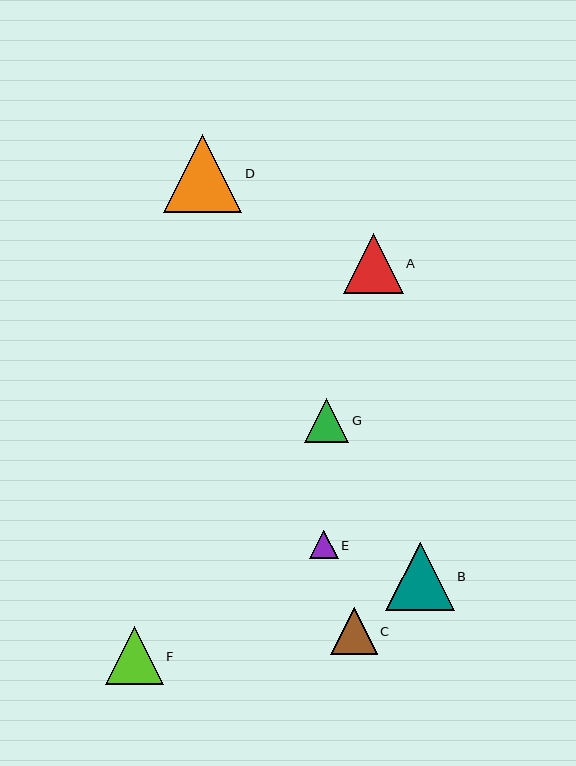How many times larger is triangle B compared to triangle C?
Triangle B is approximately 1.5 times the size of triangle C.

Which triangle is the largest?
Triangle D is the largest with a size of approximately 78 pixels.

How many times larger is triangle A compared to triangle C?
Triangle A is approximately 1.3 times the size of triangle C.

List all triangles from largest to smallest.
From largest to smallest: D, B, A, F, C, G, E.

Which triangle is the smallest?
Triangle E is the smallest with a size of approximately 28 pixels.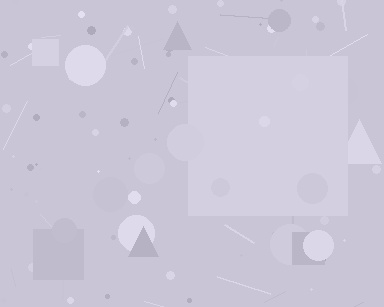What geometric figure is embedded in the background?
A square is embedded in the background.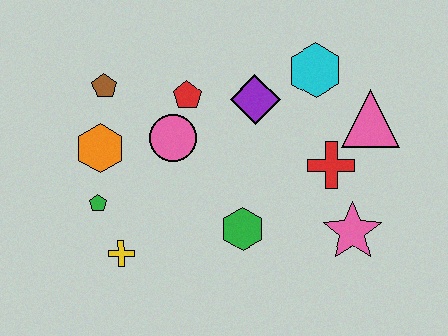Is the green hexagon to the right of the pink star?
No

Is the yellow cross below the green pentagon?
Yes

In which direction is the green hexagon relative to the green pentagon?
The green hexagon is to the right of the green pentagon.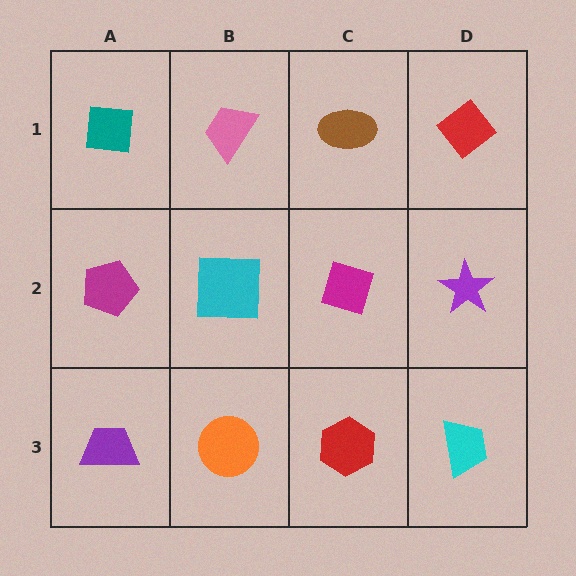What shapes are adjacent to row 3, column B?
A cyan square (row 2, column B), a purple trapezoid (row 3, column A), a red hexagon (row 3, column C).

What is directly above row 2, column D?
A red diamond.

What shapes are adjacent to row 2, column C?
A brown ellipse (row 1, column C), a red hexagon (row 3, column C), a cyan square (row 2, column B), a purple star (row 2, column D).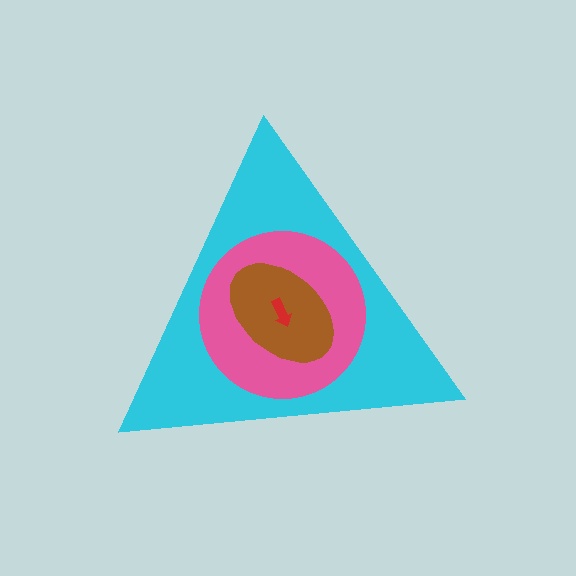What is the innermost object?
The red arrow.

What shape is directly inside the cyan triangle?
The pink circle.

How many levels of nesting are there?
4.